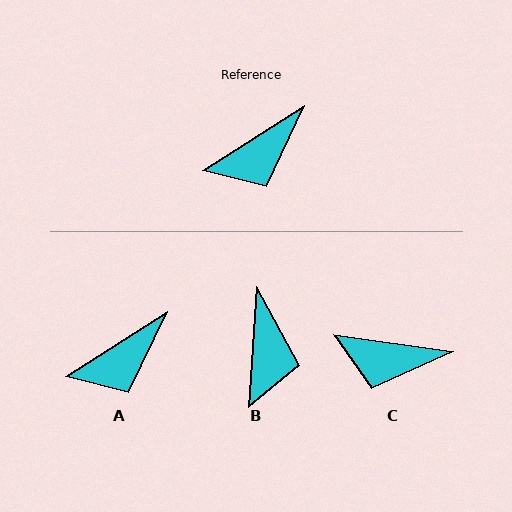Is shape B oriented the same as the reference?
No, it is off by about 54 degrees.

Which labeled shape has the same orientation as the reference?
A.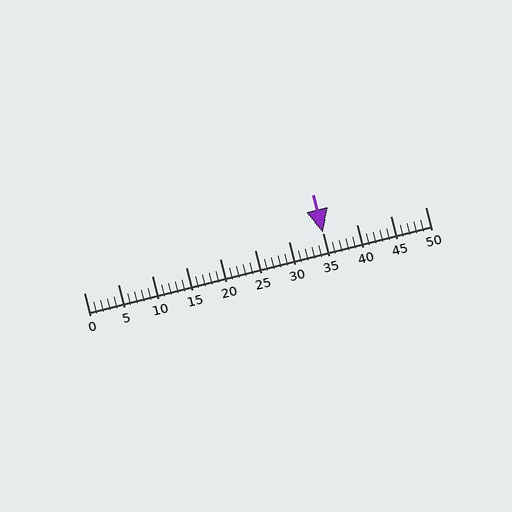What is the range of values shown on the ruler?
The ruler shows values from 0 to 50.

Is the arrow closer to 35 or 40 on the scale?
The arrow is closer to 35.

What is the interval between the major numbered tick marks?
The major tick marks are spaced 5 units apart.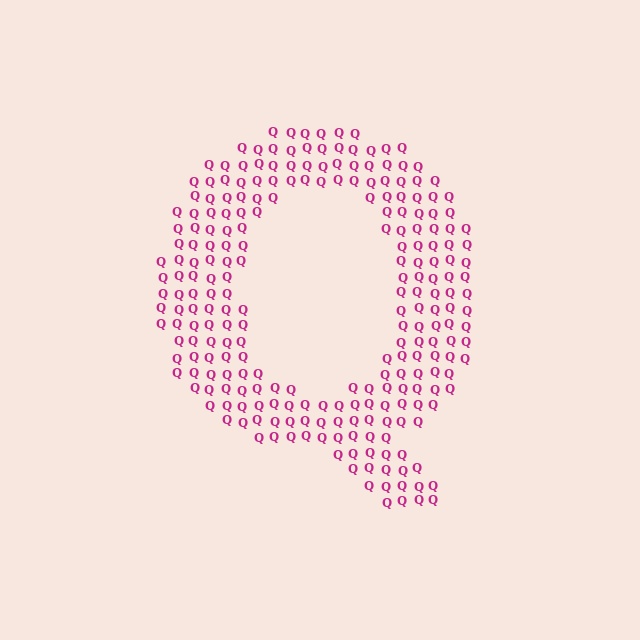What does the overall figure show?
The overall figure shows the letter Q.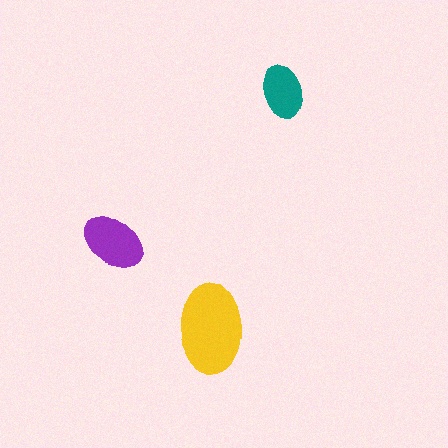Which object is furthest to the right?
The teal ellipse is rightmost.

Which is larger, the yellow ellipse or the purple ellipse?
The yellow one.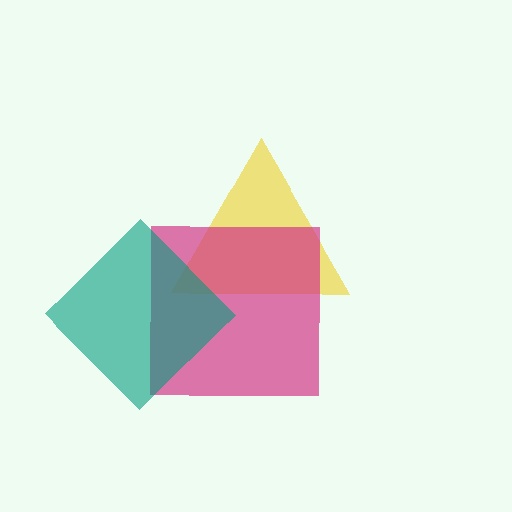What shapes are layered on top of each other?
The layered shapes are: a yellow triangle, a magenta square, a teal diamond.